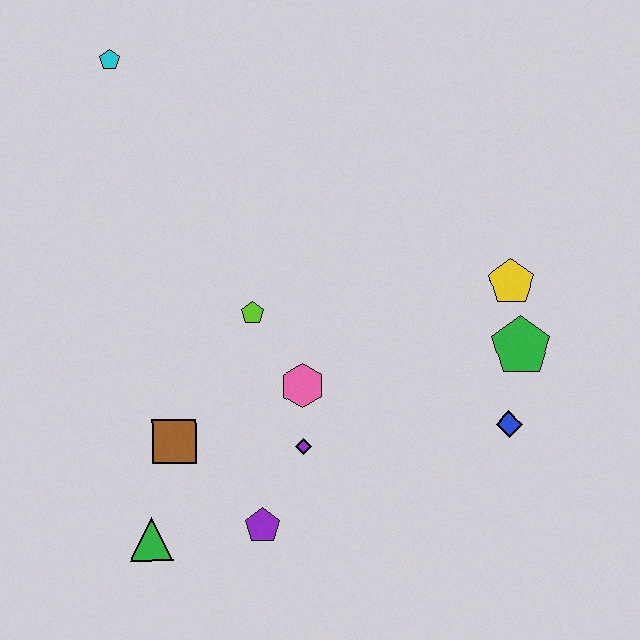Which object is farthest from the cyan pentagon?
The blue diamond is farthest from the cyan pentagon.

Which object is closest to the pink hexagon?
The purple diamond is closest to the pink hexagon.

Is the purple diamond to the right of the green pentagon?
No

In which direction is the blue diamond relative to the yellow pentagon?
The blue diamond is below the yellow pentagon.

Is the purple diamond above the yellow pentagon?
No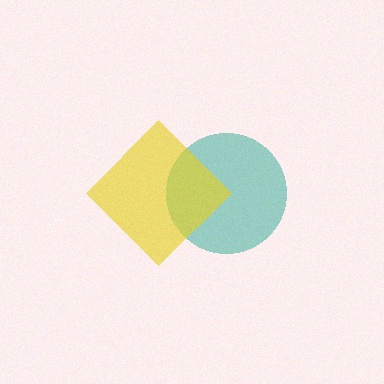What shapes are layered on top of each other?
The layered shapes are: a teal circle, a yellow diamond.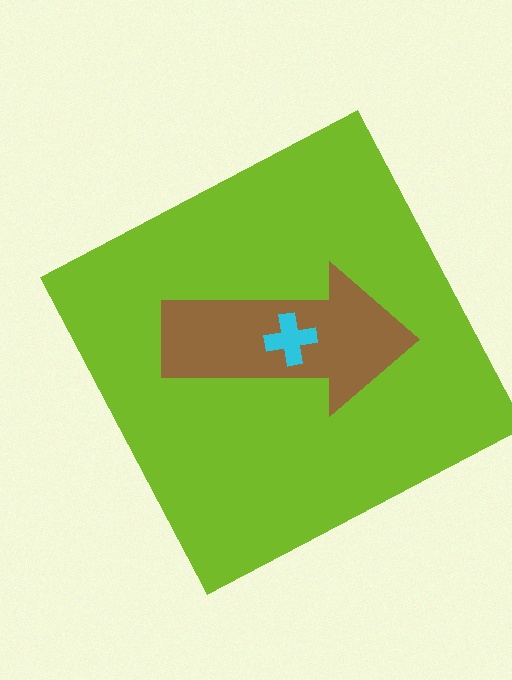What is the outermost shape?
The lime square.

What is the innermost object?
The cyan cross.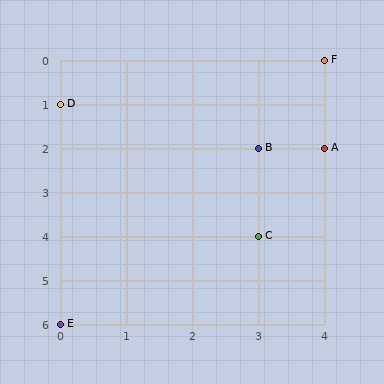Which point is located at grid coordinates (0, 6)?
Point E is at (0, 6).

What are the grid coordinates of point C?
Point C is at grid coordinates (3, 4).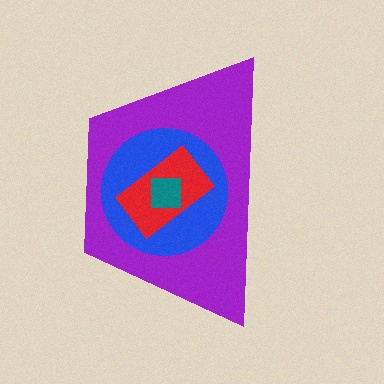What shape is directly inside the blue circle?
The red rectangle.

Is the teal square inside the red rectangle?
Yes.